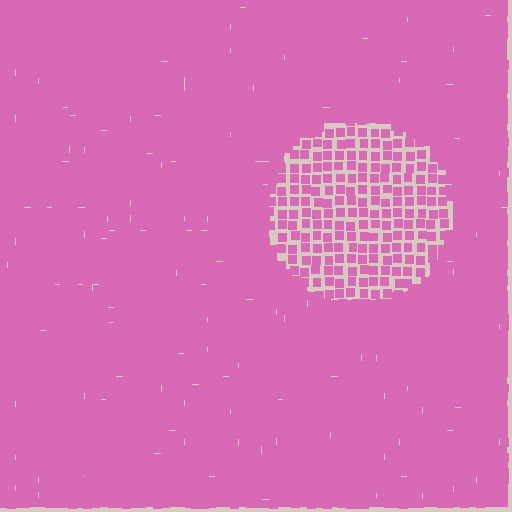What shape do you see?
I see a circle.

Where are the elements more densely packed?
The elements are more densely packed outside the circle boundary.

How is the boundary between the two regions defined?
The boundary is defined by a change in element density (approximately 2.2x ratio). All elements are the same color, size, and shape.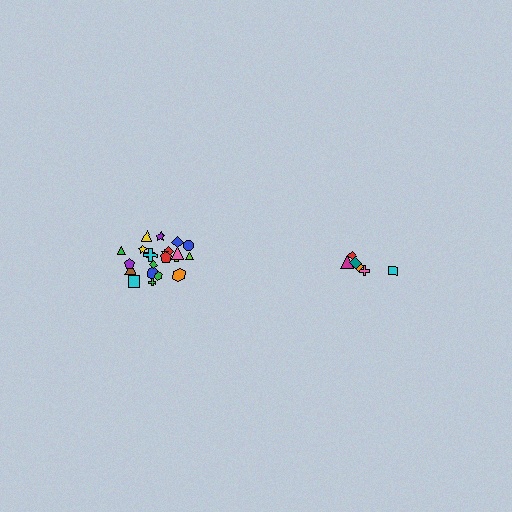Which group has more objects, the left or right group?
The left group.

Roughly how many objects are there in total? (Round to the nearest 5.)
Roughly 30 objects in total.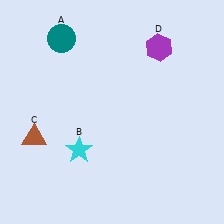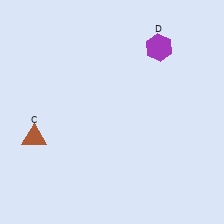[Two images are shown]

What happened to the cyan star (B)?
The cyan star (B) was removed in Image 2. It was in the bottom-left area of Image 1.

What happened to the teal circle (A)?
The teal circle (A) was removed in Image 2. It was in the top-left area of Image 1.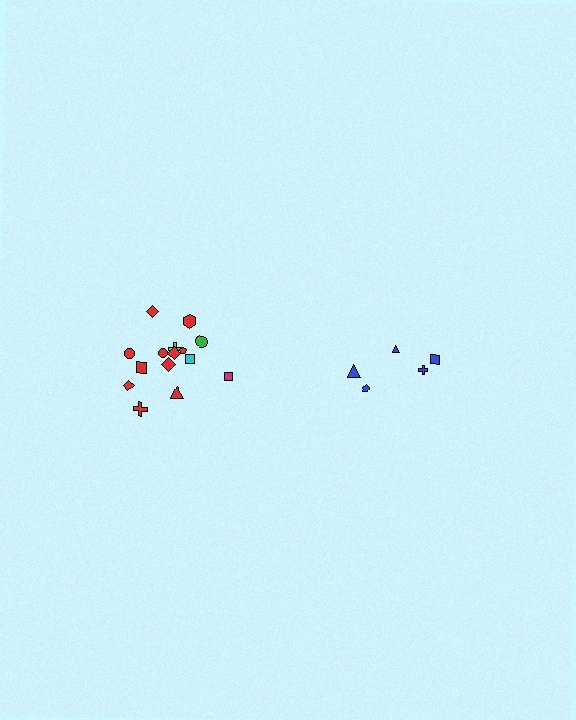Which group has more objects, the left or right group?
The left group.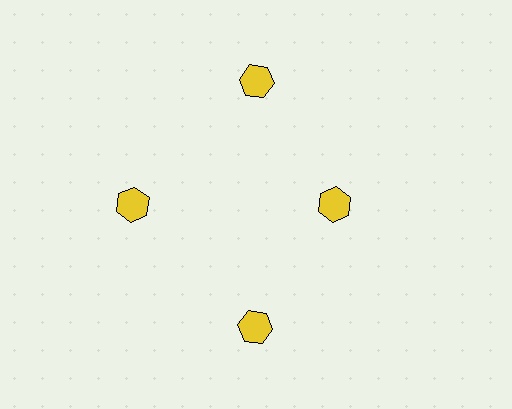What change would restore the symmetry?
The symmetry would be restored by moving it outward, back onto the ring so that all 4 hexagons sit at equal angles and equal distance from the center.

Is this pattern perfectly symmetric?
No. The 4 yellow hexagons are arranged in a ring, but one element near the 3 o'clock position is pulled inward toward the center, breaking the 4-fold rotational symmetry.